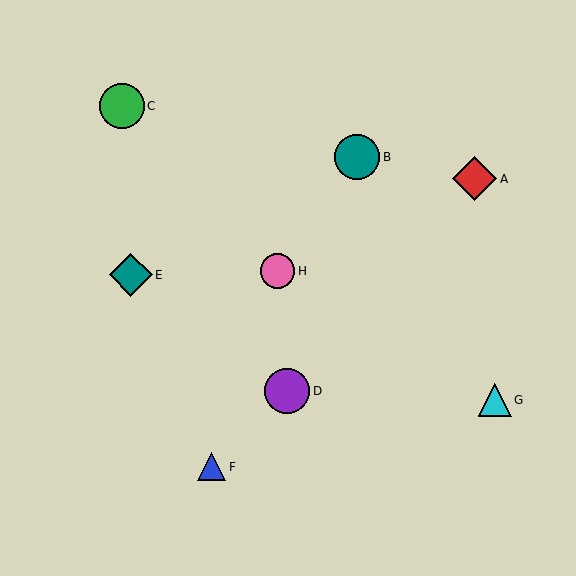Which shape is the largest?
The teal circle (labeled B) is the largest.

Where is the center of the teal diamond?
The center of the teal diamond is at (131, 275).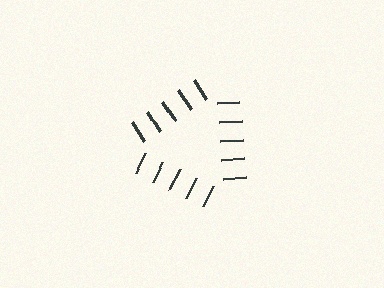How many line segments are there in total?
15 — 5 along each of the 3 edges.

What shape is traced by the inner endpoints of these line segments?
An illusory triangle — the line segments terminate on its edges but no continuous stroke is drawn.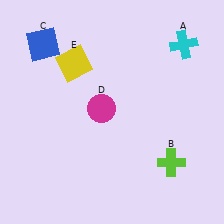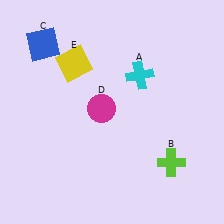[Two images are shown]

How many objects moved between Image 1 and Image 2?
1 object moved between the two images.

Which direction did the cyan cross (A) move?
The cyan cross (A) moved left.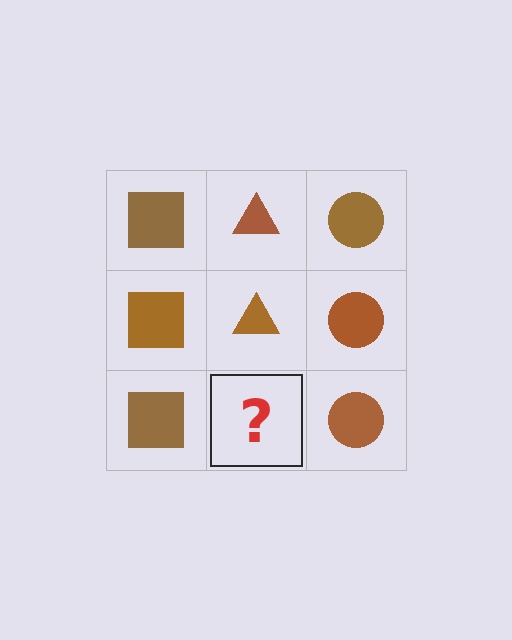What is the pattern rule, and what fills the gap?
The rule is that each column has a consistent shape. The gap should be filled with a brown triangle.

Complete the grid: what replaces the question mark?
The question mark should be replaced with a brown triangle.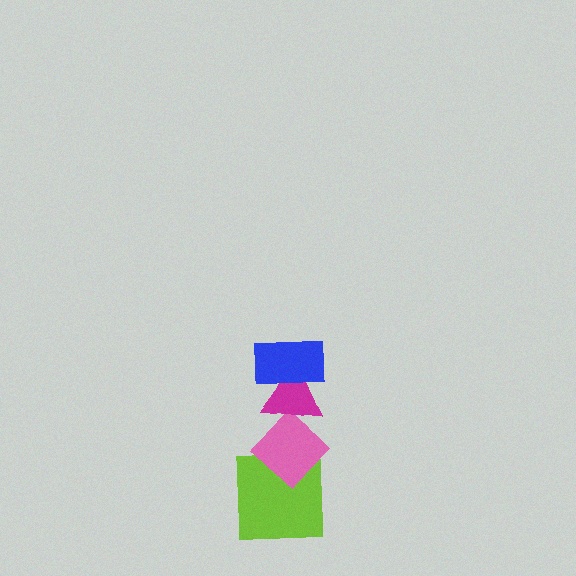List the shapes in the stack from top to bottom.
From top to bottom: the blue rectangle, the magenta triangle, the pink diamond, the lime square.